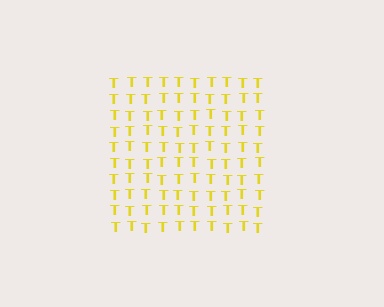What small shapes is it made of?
It is made of small letter T's.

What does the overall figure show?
The overall figure shows a square.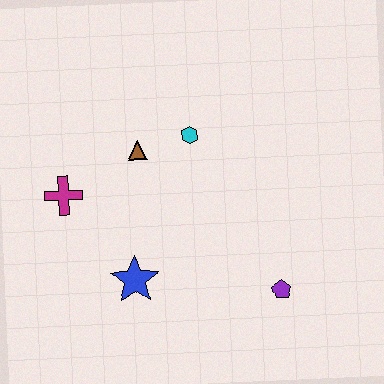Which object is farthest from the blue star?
The cyan hexagon is farthest from the blue star.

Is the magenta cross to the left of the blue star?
Yes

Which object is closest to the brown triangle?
The cyan hexagon is closest to the brown triangle.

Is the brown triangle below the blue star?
No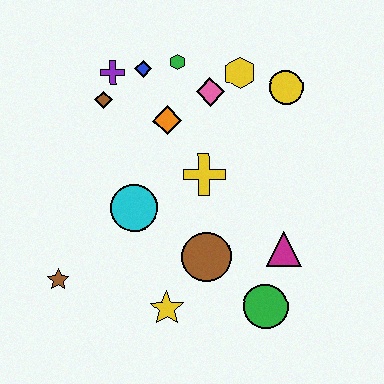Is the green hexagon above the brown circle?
Yes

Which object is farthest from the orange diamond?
The green circle is farthest from the orange diamond.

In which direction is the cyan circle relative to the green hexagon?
The cyan circle is below the green hexagon.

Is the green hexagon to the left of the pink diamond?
Yes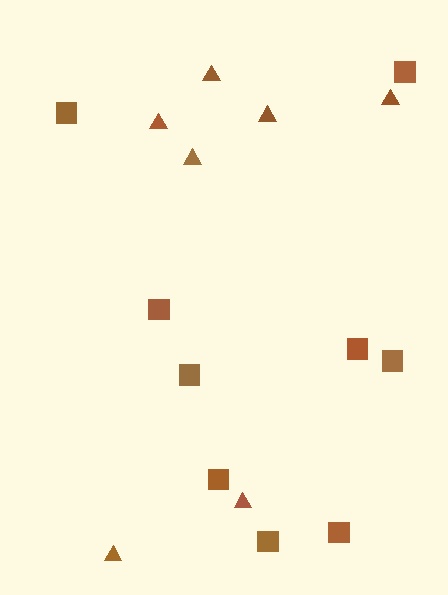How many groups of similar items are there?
There are 2 groups: one group of triangles (7) and one group of squares (9).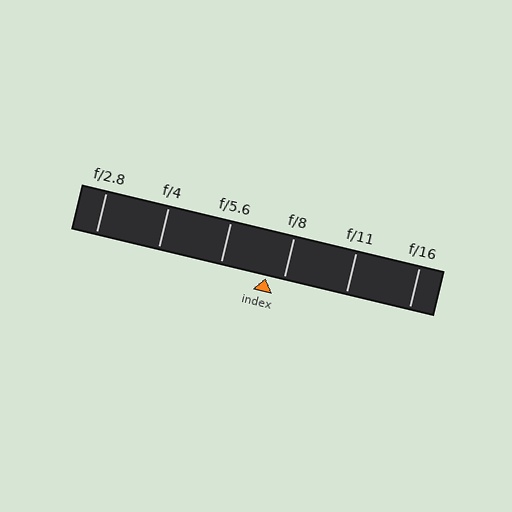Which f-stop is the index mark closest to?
The index mark is closest to f/8.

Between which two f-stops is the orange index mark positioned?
The index mark is between f/5.6 and f/8.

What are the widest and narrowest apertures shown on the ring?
The widest aperture shown is f/2.8 and the narrowest is f/16.